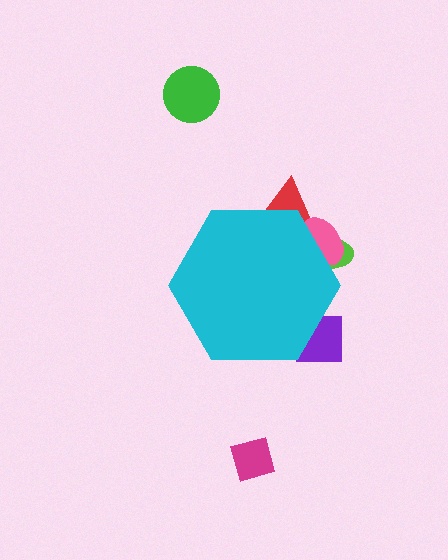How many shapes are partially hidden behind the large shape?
4 shapes are partially hidden.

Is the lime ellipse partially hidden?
Yes, the lime ellipse is partially hidden behind the cyan hexagon.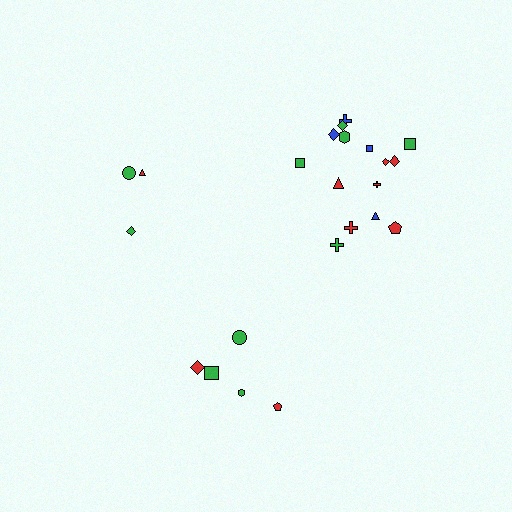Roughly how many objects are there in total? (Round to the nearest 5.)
Roughly 25 objects in total.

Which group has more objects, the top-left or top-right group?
The top-right group.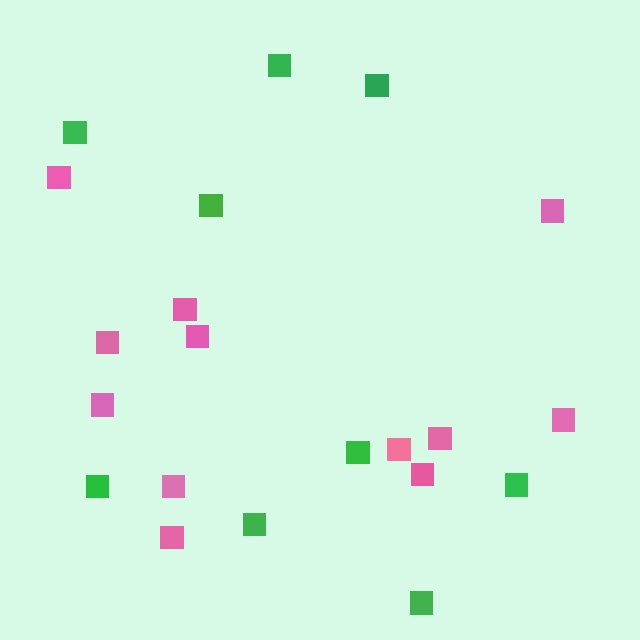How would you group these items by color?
There are 2 groups: one group of green squares (9) and one group of pink squares (12).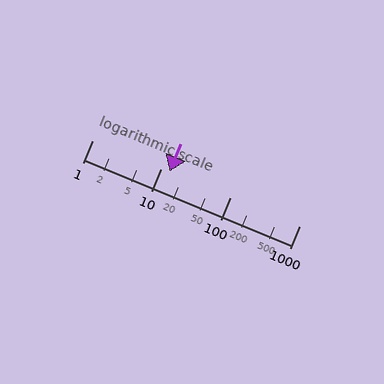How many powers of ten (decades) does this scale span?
The scale spans 3 decades, from 1 to 1000.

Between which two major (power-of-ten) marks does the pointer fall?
The pointer is between 10 and 100.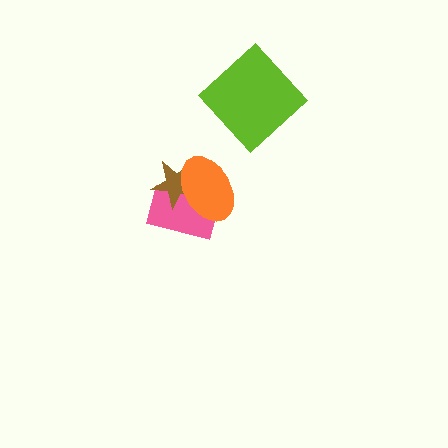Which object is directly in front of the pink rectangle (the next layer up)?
The brown star is directly in front of the pink rectangle.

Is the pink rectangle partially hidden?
Yes, it is partially covered by another shape.